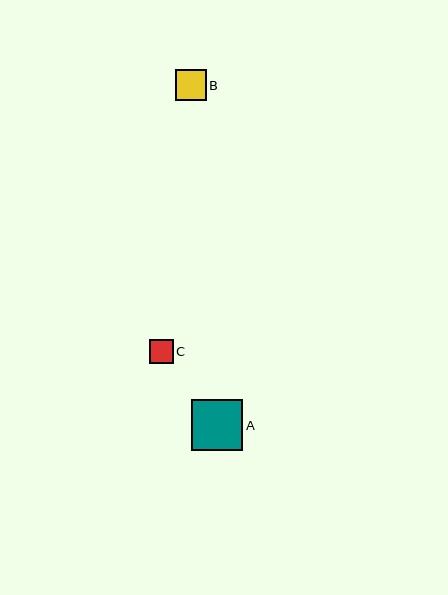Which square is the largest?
Square A is the largest with a size of approximately 51 pixels.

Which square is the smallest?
Square C is the smallest with a size of approximately 24 pixels.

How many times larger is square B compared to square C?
Square B is approximately 1.3 times the size of square C.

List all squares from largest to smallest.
From largest to smallest: A, B, C.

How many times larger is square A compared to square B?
Square A is approximately 1.7 times the size of square B.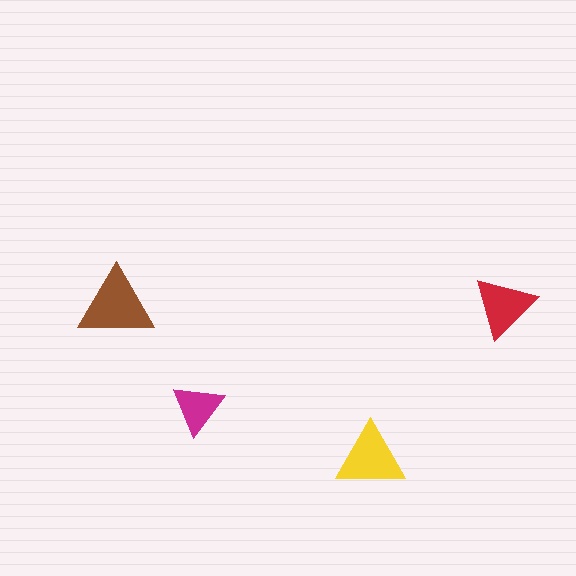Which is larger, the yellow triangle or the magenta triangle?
The yellow one.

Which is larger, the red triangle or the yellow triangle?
The yellow one.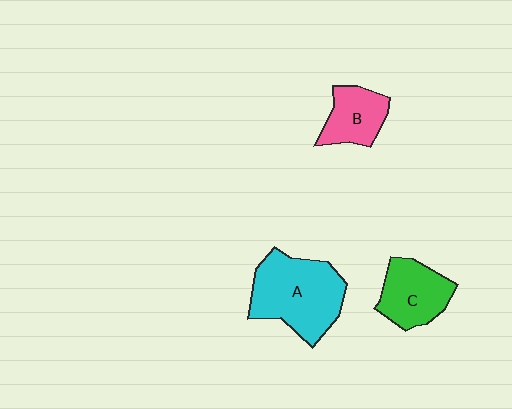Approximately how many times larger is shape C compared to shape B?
Approximately 1.2 times.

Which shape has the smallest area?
Shape B (pink).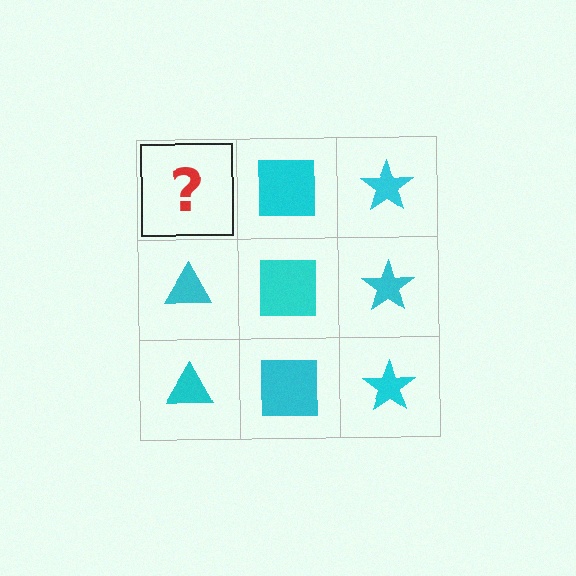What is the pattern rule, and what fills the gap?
The rule is that each column has a consistent shape. The gap should be filled with a cyan triangle.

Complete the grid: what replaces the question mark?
The question mark should be replaced with a cyan triangle.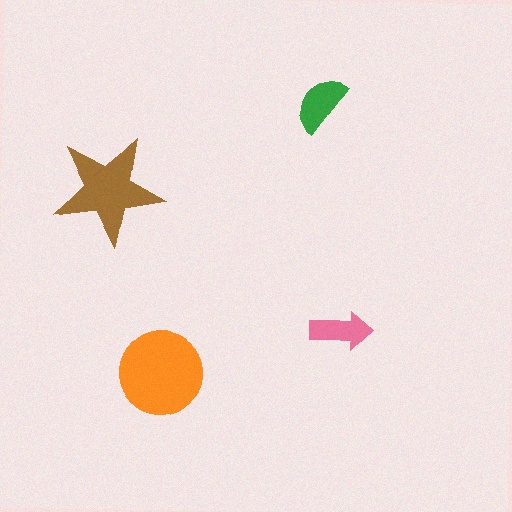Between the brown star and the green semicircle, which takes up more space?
The brown star.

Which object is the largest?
The orange circle.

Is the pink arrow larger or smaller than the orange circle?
Smaller.